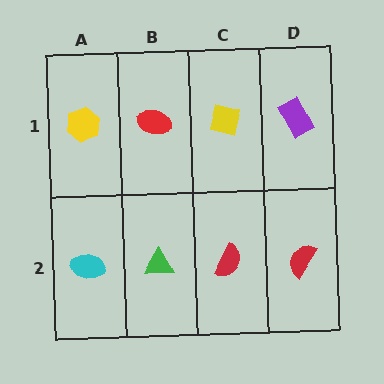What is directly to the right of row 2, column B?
A red semicircle.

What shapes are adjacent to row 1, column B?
A green triangle (row 2, column B), a yellow hexagon (row 1, column A), a yellow square (row 1, column C).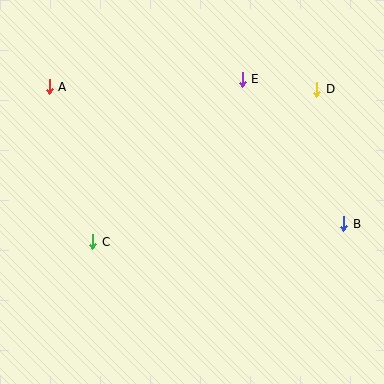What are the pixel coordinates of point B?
Point B is at (344, 224).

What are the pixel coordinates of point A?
Point A is at (49, 87).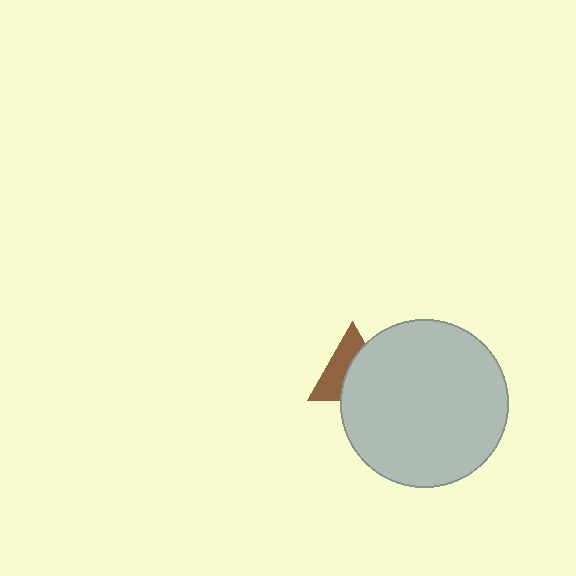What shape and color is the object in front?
The object in front is a light gray circle.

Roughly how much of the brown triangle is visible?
About half of it is visible (roughly 47%).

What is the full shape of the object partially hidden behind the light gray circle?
The partially hidden object is a brown triangle.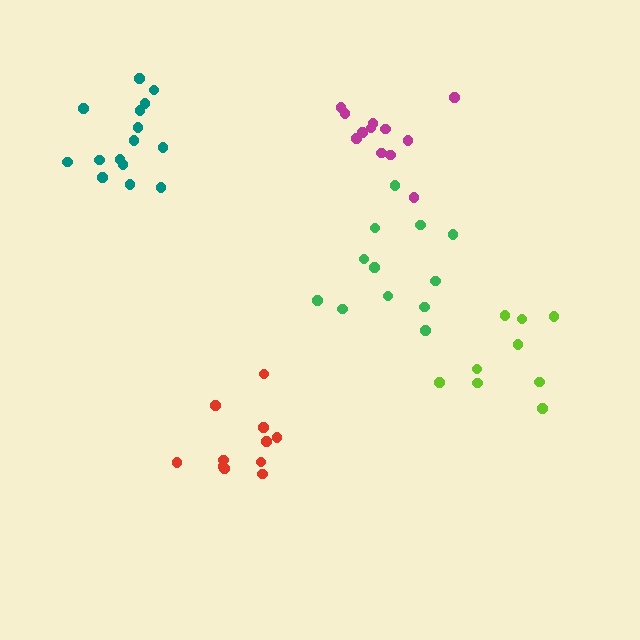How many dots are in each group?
Group 1: 11 dots, Group 2: 12 dots, Group 3: 12 dots, Group 4: 9 dots, Group 5: 15 dots (59 total).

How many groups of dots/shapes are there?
There are 5 groups.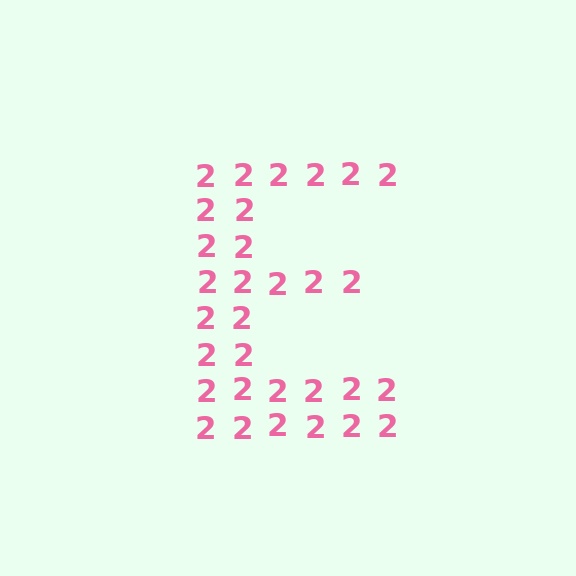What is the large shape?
The large shape is the letter E.